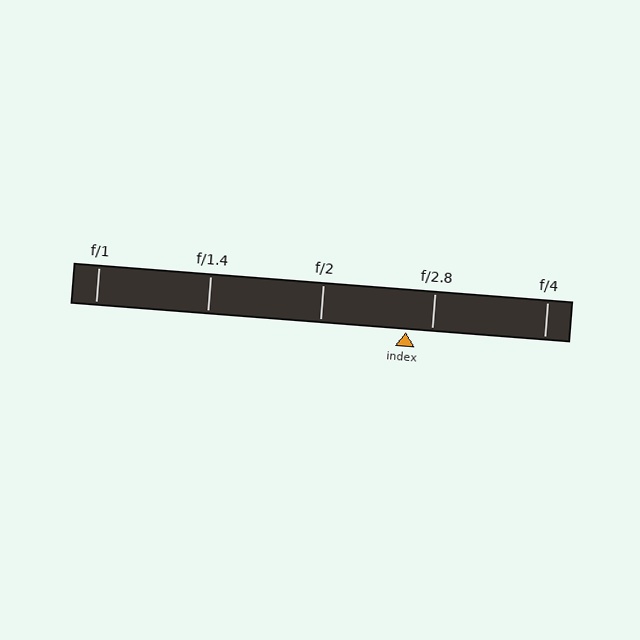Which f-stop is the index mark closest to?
The index mark is closest to f/2.8.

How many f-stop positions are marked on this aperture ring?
There are 5 f-stop positions marked.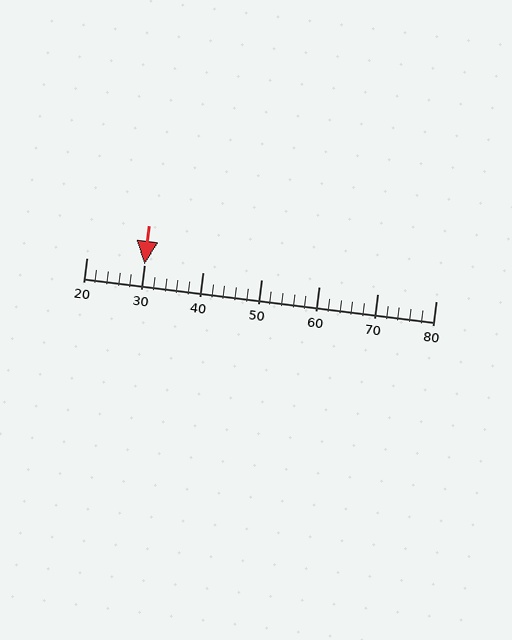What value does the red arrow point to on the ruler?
The red arrow points to approximately 30.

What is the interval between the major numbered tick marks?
The major tick marks are spaced 10 units apart.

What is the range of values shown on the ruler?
The ruler shows values from 20 to 80.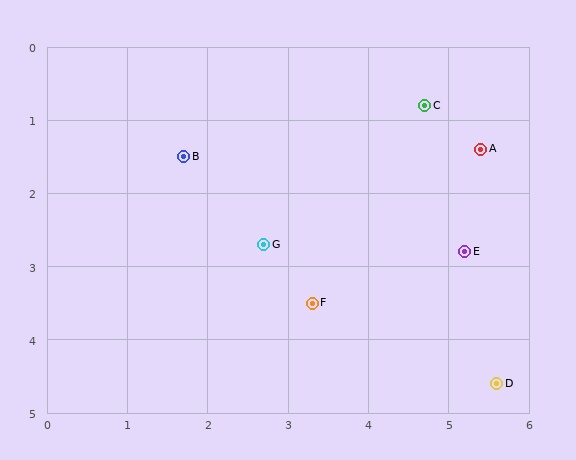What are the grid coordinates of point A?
Point A is at approximately (5.4, 1.4).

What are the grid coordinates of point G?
Point G is at approximately (2.7, 2.7).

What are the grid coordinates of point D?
Point D is at approximately (5.6, 4.6).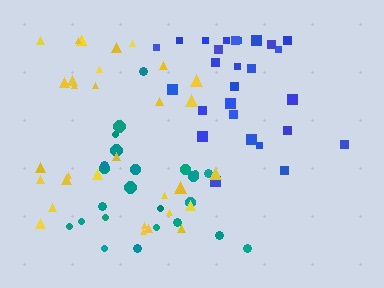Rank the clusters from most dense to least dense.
blue, teal, yellow.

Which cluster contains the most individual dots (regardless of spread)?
Yellow (32).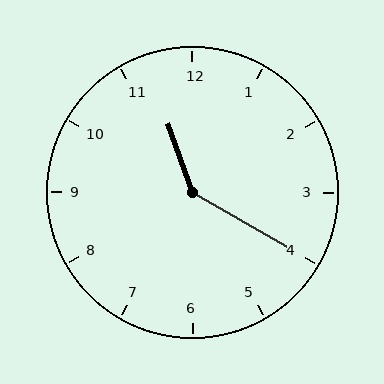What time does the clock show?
11:20.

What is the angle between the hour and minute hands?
Approximately 140 degrees.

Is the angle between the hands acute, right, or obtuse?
It is obtuse.